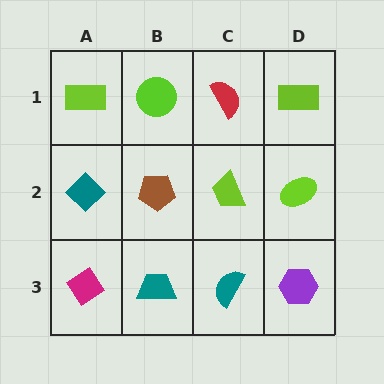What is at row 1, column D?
A lime rectangle.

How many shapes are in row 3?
4 shapes.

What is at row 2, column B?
A brown pentagon.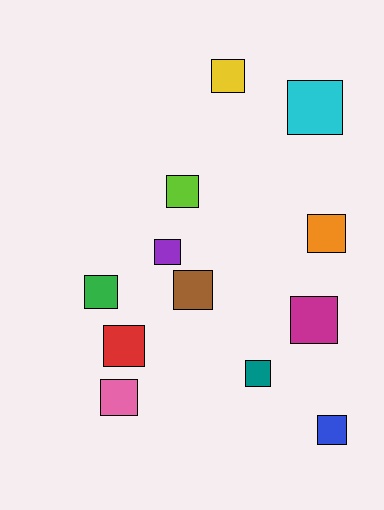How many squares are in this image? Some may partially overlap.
There are 12 squares.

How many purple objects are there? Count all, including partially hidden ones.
There is 1 purple object.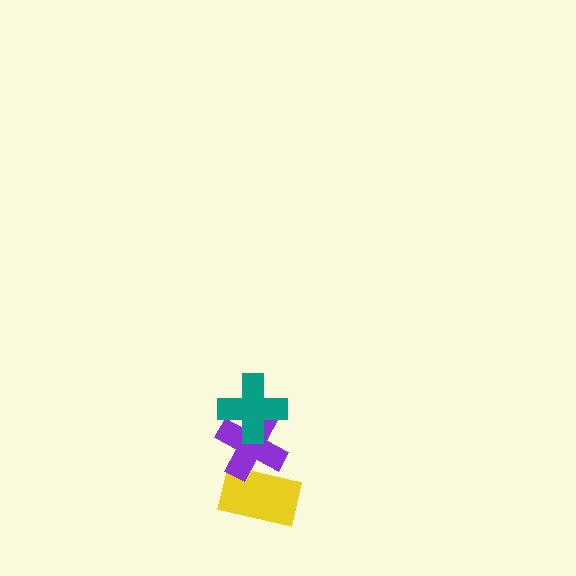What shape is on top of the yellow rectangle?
The purple cross is on top of the yellow rectangle.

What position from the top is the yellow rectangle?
The yellow rectangle is 3rd from the top.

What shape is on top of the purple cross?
The teal cross is on top of the purple cross.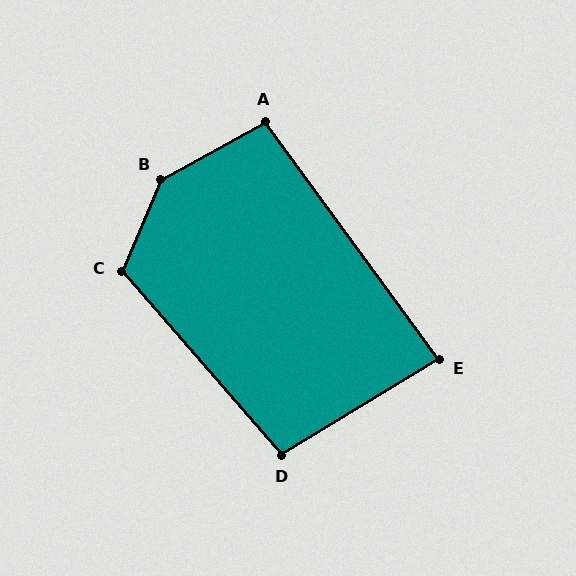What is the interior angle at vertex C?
Approximately 116 degrees (obtuse).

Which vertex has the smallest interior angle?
E, at approximately 85 degrees.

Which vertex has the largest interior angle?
B, at approximately 142 degrees.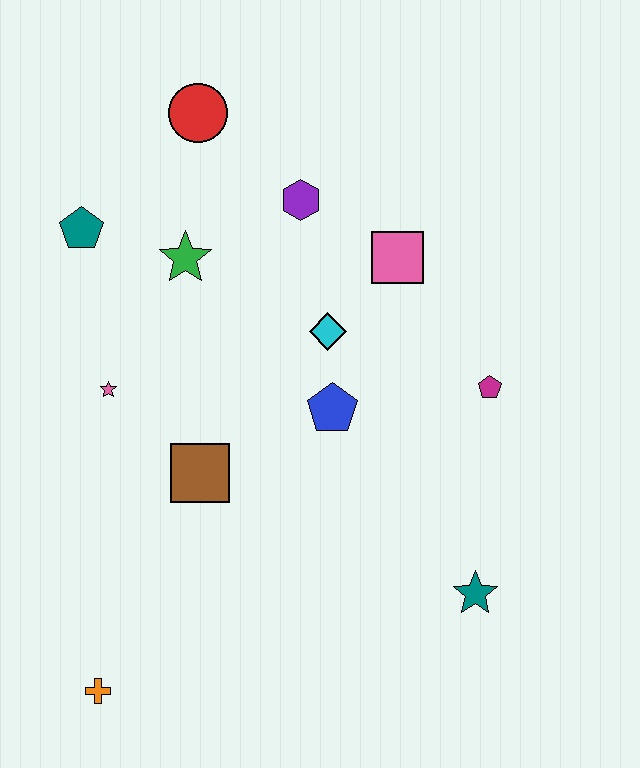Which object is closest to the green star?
The teal pentagon is closest to the green star.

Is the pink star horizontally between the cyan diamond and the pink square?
No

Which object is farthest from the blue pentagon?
The orange cross is farthest from the blue pentagon.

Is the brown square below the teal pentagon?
Yes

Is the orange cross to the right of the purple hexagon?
No